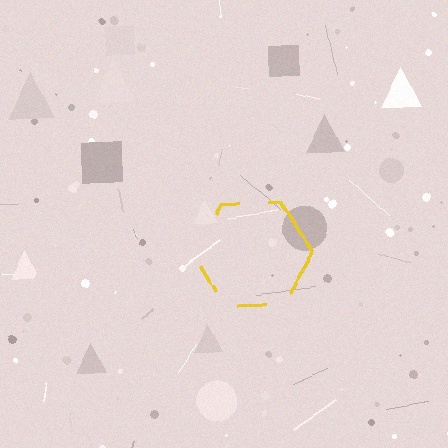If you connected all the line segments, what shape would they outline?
They would outline a hexagon.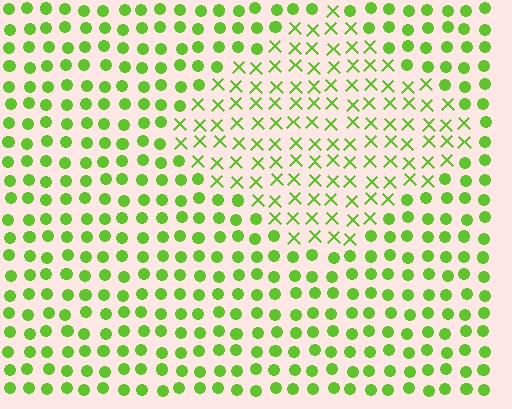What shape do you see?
I see a diamond.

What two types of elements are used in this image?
The image uses X marks inside the diamond region and circles outside it.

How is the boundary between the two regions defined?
The boundary is defined by a change in element shape: X marks inside vs. circles outside. All elements share the same color and spacing.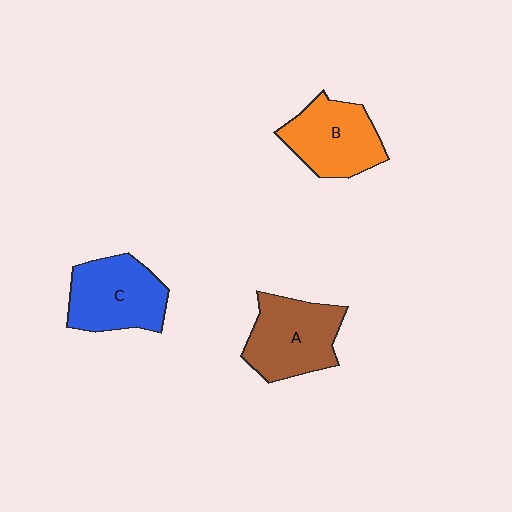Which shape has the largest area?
Shape A (brown).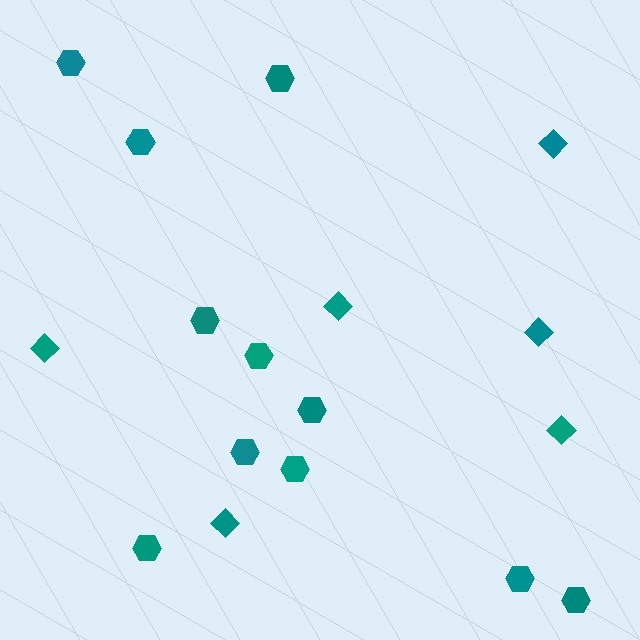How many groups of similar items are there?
There are 2 groups: one group of diamonds (6) and one group of hexagons (11).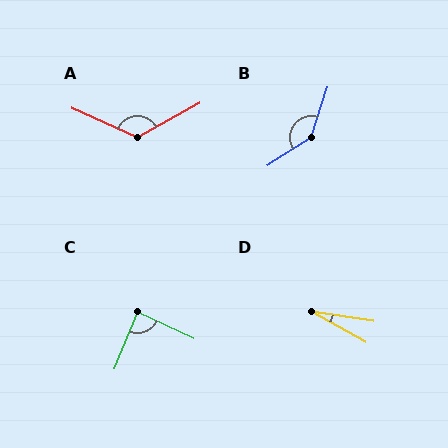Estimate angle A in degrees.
Approximately 127 degrees.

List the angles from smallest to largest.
D (21°), C (87°), A (127°), B (141°).